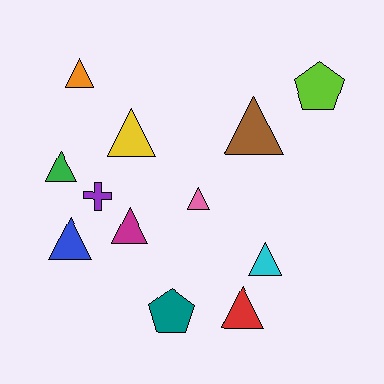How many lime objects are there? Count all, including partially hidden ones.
There is 1 lime object.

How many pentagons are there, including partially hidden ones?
There are 2 pentagons.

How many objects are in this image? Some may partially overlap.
There are 12 objects.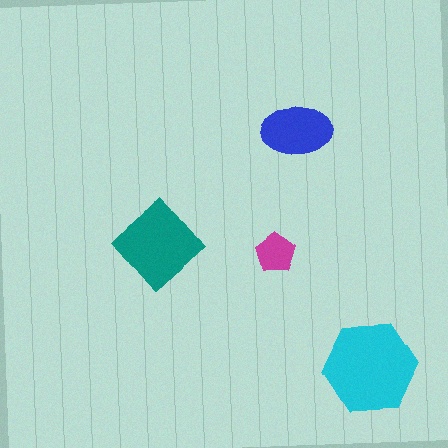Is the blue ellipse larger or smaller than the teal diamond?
Smaller.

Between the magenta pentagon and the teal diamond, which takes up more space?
The teal diamond.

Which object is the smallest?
The magenta pentagon.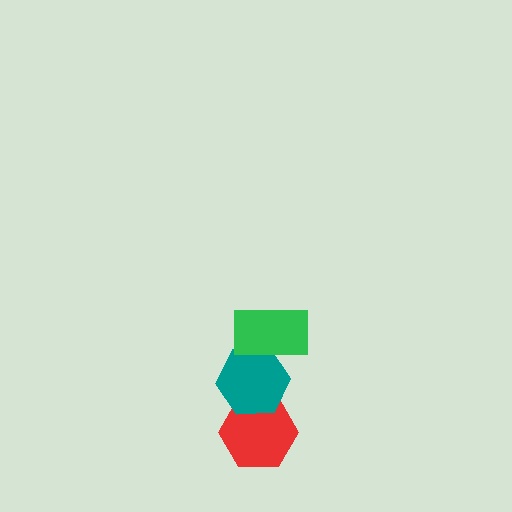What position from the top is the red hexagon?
The red hexagon is 3rd from the top.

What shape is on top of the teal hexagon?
The green rectangle is on top of the teal hexagon.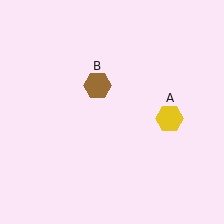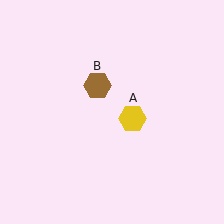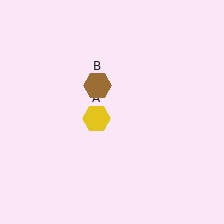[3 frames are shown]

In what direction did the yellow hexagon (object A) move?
The yellow hexagon (object A) moved left.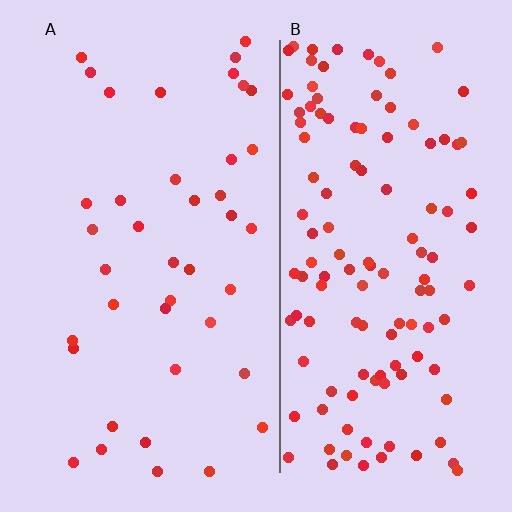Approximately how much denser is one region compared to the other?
Approximately 3.1× — region B over region A.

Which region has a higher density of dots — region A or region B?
B (the right).